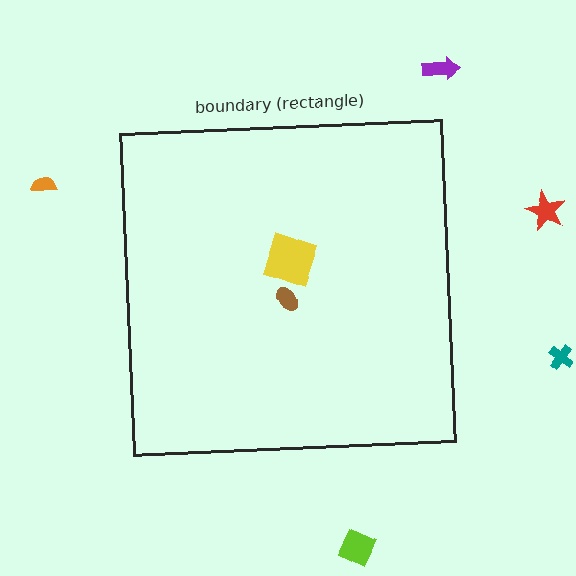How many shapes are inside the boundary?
2 inside, 5 outside.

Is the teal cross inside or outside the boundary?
Outside.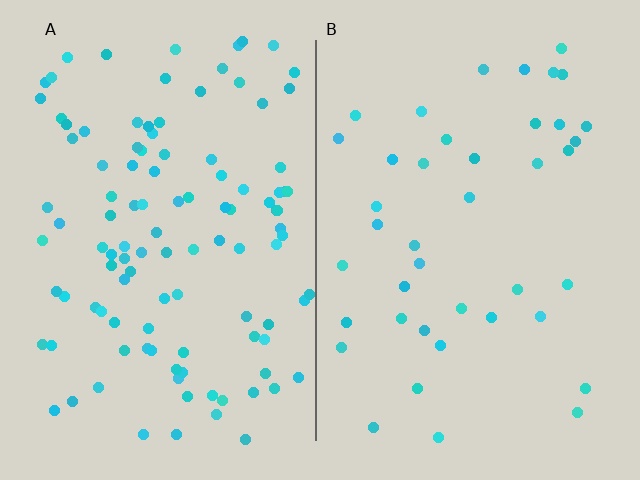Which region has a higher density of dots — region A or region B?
A (the left).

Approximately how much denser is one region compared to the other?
Approximately 2.7× — region A over region B.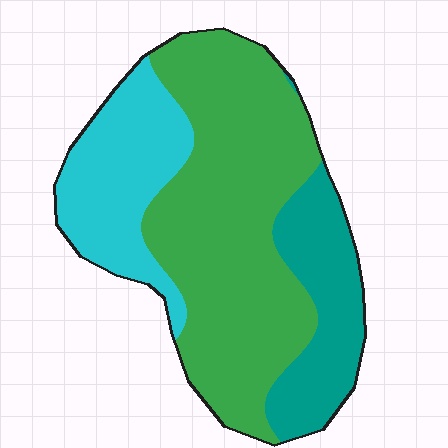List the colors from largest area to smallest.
From largest to smallest: green, cyan, teal.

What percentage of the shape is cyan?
Cyan covers 23% of the shape.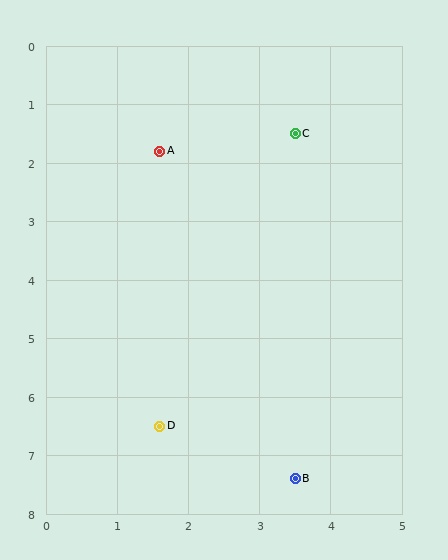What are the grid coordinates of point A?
Point A is at approximately (1.6, 1.8).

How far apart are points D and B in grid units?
Points D and B are about 2.1 grid units apart.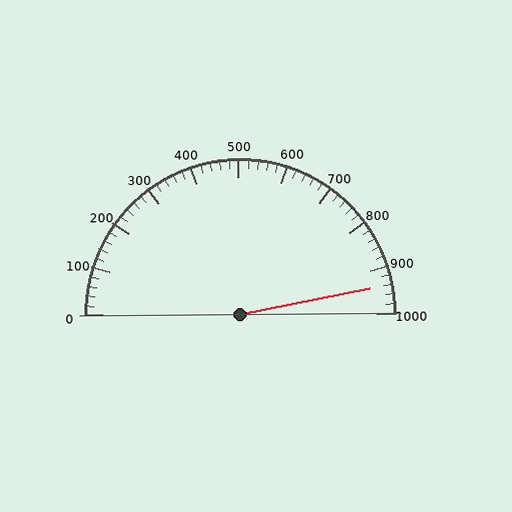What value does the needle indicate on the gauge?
The needle indicates approximately 940.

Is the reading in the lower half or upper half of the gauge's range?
The reading is in the upper half of the range (0 to 1000).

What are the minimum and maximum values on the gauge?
The gauge ranges from 0 to 1000.